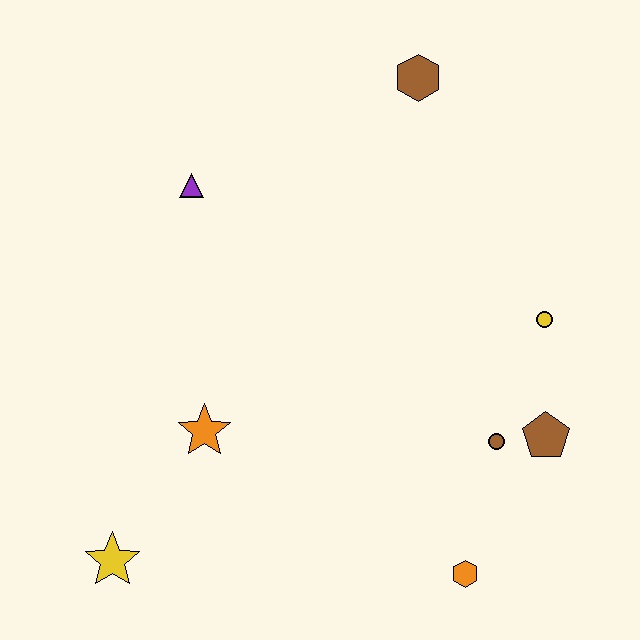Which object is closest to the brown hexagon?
The purple triangle is closest to the brown hexagon.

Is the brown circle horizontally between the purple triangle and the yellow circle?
Yes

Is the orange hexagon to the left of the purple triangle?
No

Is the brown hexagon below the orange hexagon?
No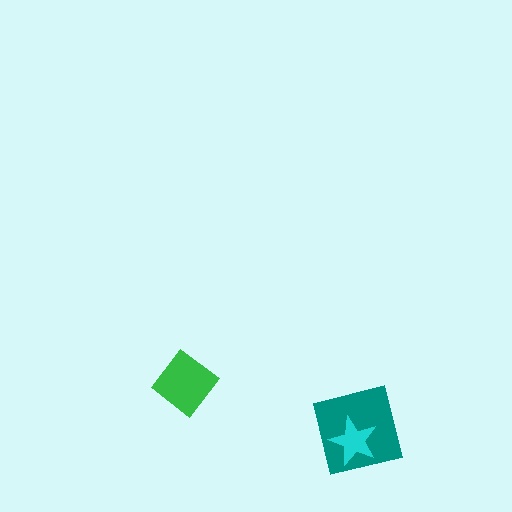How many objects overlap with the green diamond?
0 objects overlap with the green diamond.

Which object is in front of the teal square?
The cyan star is in front of the teal square.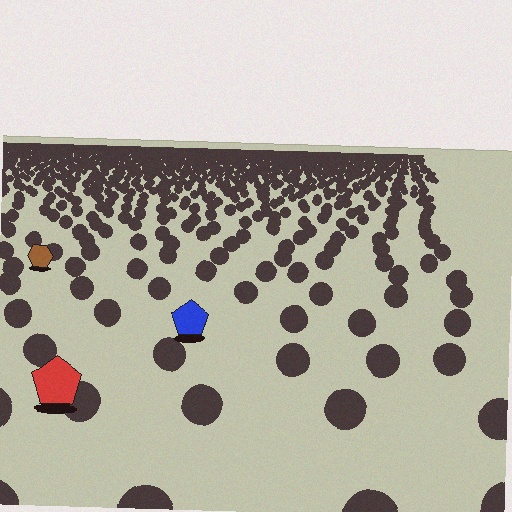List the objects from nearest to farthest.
From nearest to farthest: the red pentagon, the blue pentagon, the brown hexagon.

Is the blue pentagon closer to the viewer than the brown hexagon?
Yes. The blue pentagon is closer — you can tell from the texture gradient: the ground texture is coarser near it.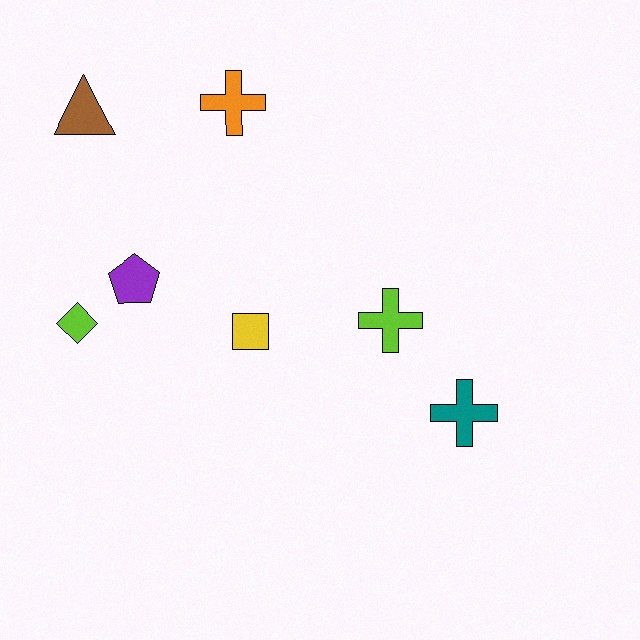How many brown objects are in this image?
There is 1 brown object.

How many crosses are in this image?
There are 3 crosses.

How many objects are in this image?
There are 7 objects.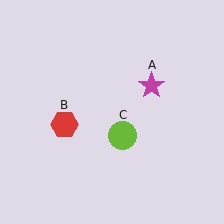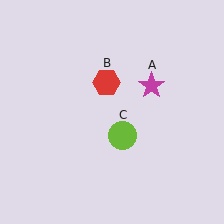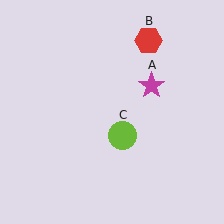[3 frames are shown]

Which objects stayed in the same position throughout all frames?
Magenta star (object A) and lime circle (object C) remained stationary.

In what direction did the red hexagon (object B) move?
The red hexagon (object B) moved up and to the right.